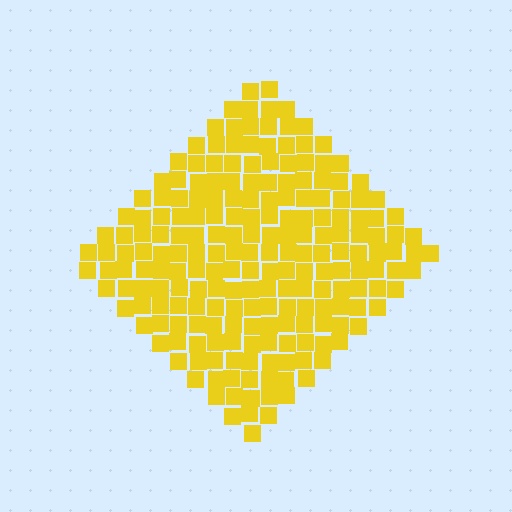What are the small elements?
The small elements are squares.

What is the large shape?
The large shape is a diamond.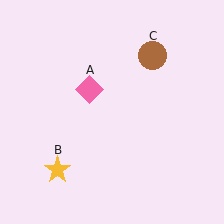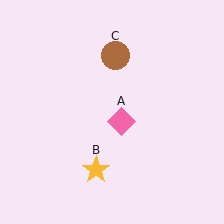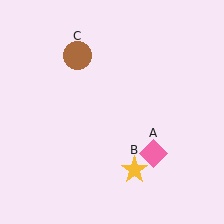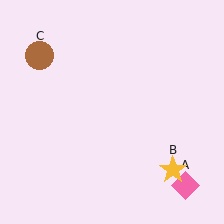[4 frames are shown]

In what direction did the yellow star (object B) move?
The yellow star (object B) moved right.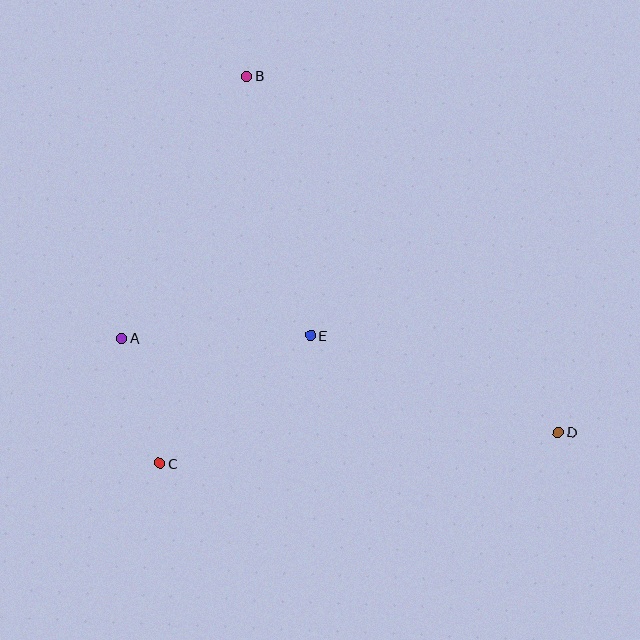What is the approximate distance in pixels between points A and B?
The distance between A and B is approximately 290 pixels.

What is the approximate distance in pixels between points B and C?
The distance between B and C is approximately 397 pixels.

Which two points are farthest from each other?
Points B and D are farthest from each other.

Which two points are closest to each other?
Points A and C are closest to each other.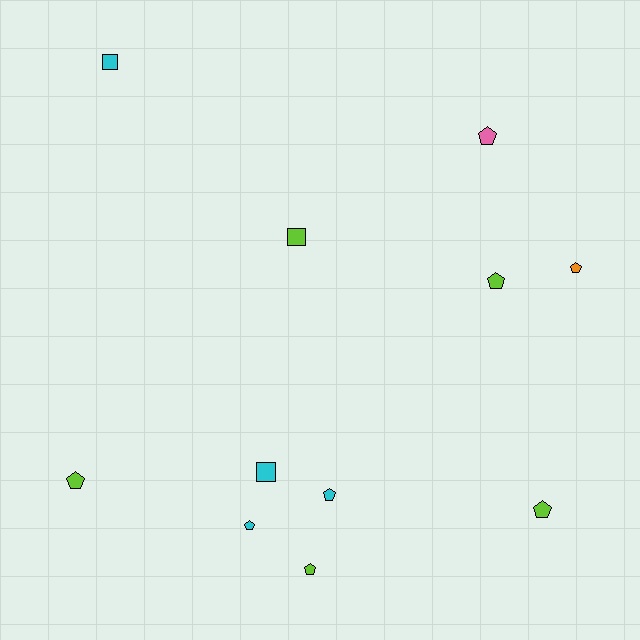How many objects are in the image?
There are 11 objects.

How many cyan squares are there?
There are 2 cyan squares.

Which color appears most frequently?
Lime, with 5 objects.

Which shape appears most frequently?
Pentagon, with 8 objects.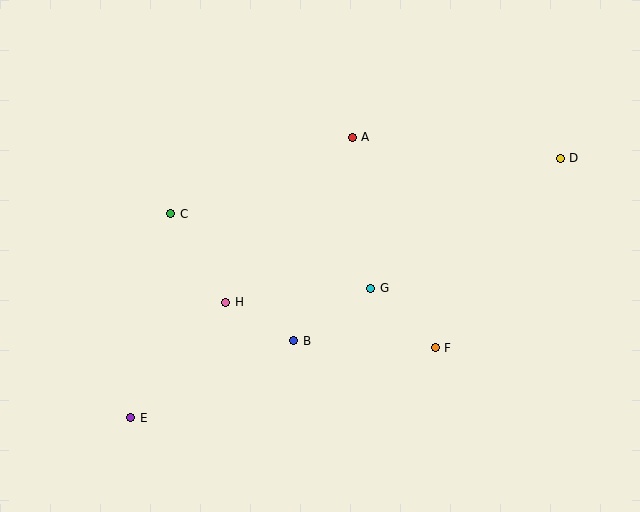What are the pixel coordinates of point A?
Point A is at (352, 137).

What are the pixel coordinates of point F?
Point F is at (435, 348).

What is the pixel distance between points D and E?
The distance between D and E is 502 pixels.